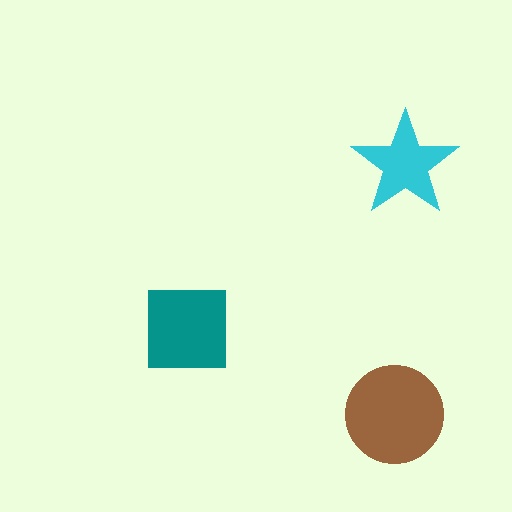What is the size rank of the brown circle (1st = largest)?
1st.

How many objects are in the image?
There are 3 objects in the image.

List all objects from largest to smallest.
The brown circle, the teal square, the cyan star.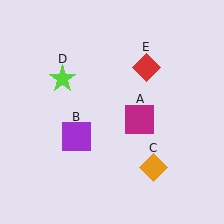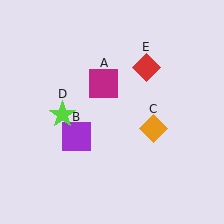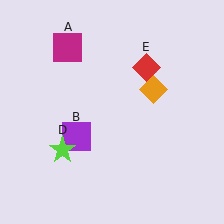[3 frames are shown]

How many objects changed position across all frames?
3 objects changed position: magenta square (object A), orange diamond (object C), lime star (object D).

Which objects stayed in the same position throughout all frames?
Purple square (object B) and red diamond (object E) remained stationary.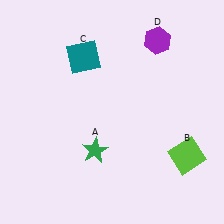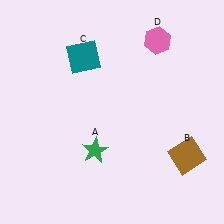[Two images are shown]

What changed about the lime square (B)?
In Image 1, B is lime. In Image 2, it changed to brown.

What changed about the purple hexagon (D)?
In Image 1, D is purple. In Image 2, it changed to pink.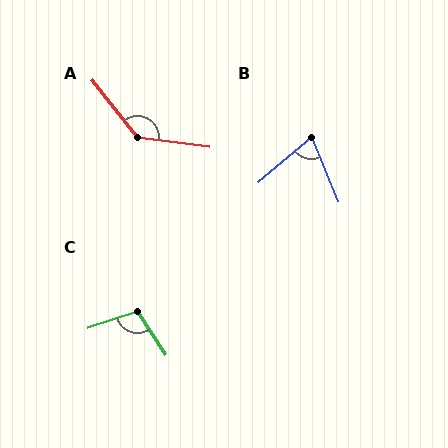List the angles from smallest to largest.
B (72°), C (104°), A (135°).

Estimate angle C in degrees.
Approximately 104 degrees.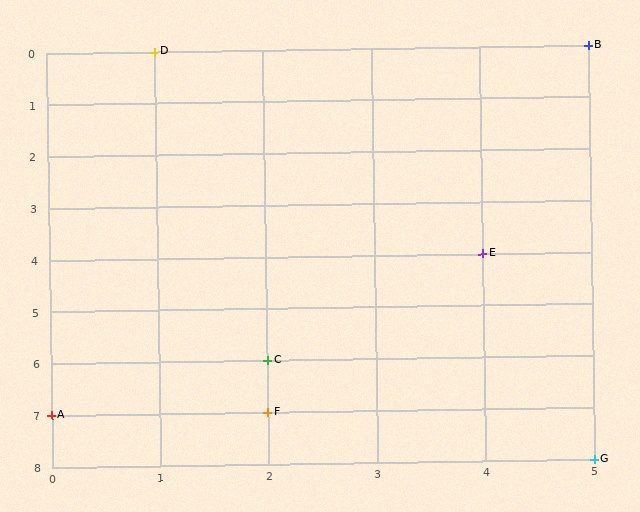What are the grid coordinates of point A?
Point A is at grid coordinates (0, 7).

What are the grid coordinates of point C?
Point C is at grid coordinates (2, 6).